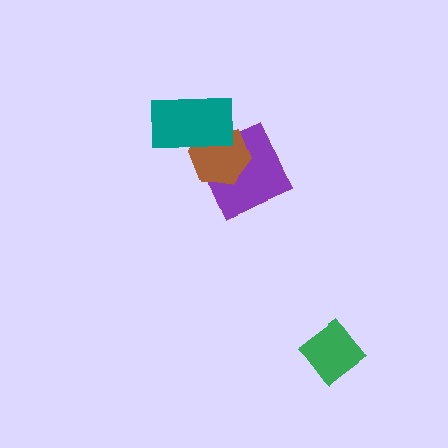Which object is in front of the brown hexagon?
The teal rectangle is in front of the brown hexagon.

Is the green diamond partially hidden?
No, no other shape covers it.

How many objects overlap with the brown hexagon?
2 objects overlap with the brown hexagon.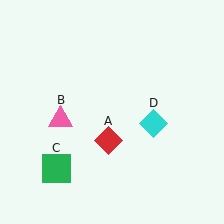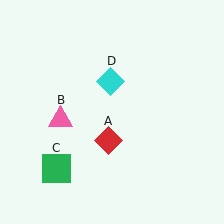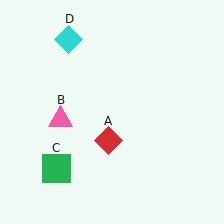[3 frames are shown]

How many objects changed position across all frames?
1 object changed position: cyan diamond (object D).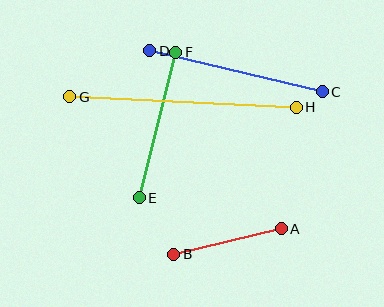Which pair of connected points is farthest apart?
Points G and H are farthest apart.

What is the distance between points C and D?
The distance is approximately 177 pixels.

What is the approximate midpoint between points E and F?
The midpoint is at approximately (158, 125) pixels.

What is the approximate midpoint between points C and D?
The midpoint is at approximately (236, 71) pixels.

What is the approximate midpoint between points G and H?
The midpoint is at approximately (183, 102) pixels.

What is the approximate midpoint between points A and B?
The midpoint is at approximately (227, 241) pixels.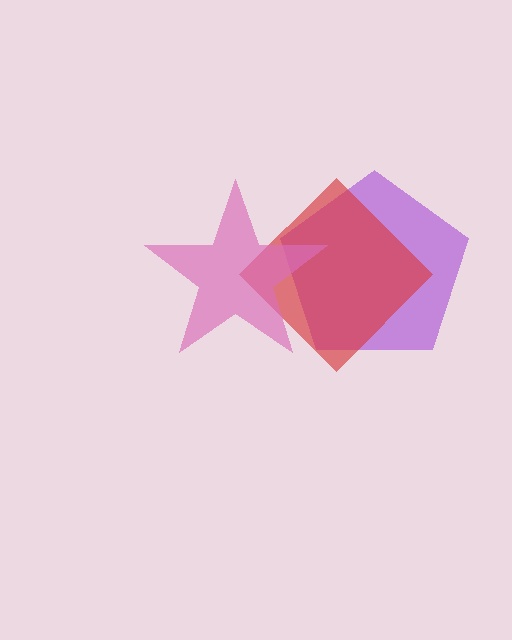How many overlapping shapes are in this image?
There are 3 overlapping shapes in the image.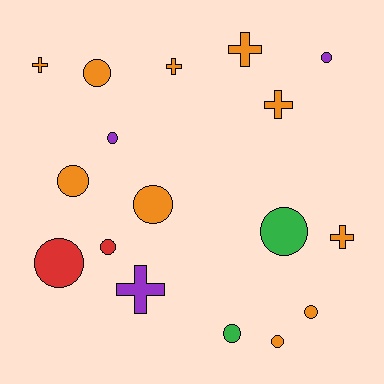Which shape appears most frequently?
Circle, with 11 objects.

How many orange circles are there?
There are 5 orange circles.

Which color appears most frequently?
Orange, with 10 objects.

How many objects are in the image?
There are 17 objects.